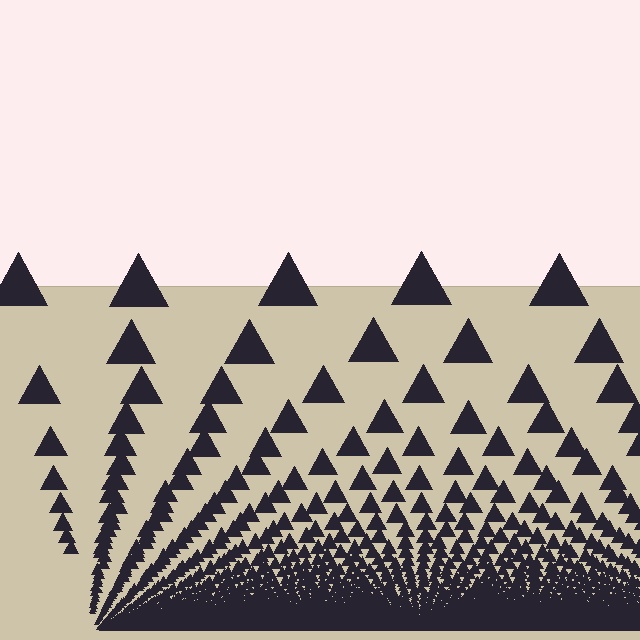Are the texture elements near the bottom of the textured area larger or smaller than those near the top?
Smaller. The gradient is inverted — elements near the bottom are smaller and denser.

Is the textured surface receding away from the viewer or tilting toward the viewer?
The surface appears to tilt toward the viewer. Texture elements get larger and sparser toward the top.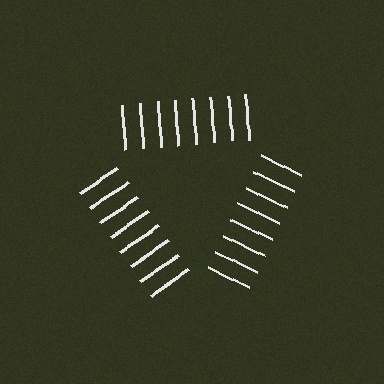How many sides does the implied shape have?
3 sides — the line-ends trace a triangle.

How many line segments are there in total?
24 — 8 along each of the 3 edges.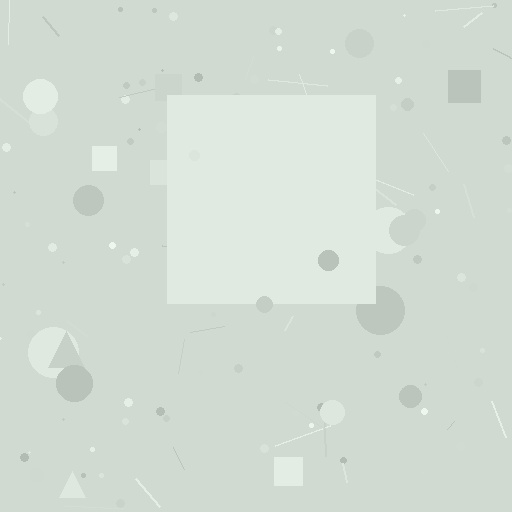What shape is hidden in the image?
A square is hidden in the image.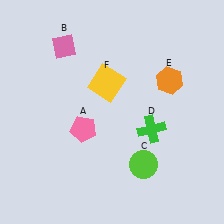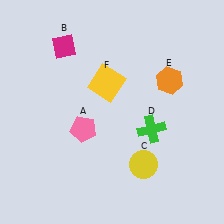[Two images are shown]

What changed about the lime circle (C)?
In Image 1, C is lime. In Image 2, it changed to yellow.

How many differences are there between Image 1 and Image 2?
There are 2 differences between the two images.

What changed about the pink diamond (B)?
In Image 1, B is pink. In Image 2, it changed to magenta.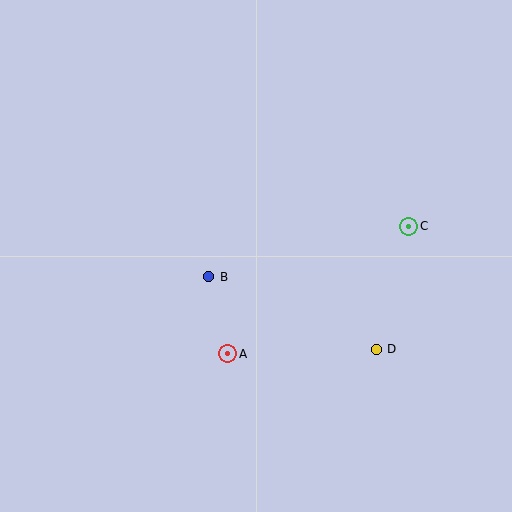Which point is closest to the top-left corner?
Point B is closest to the top-left corner.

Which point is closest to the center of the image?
Point B at (209, 277) is closest to the center.